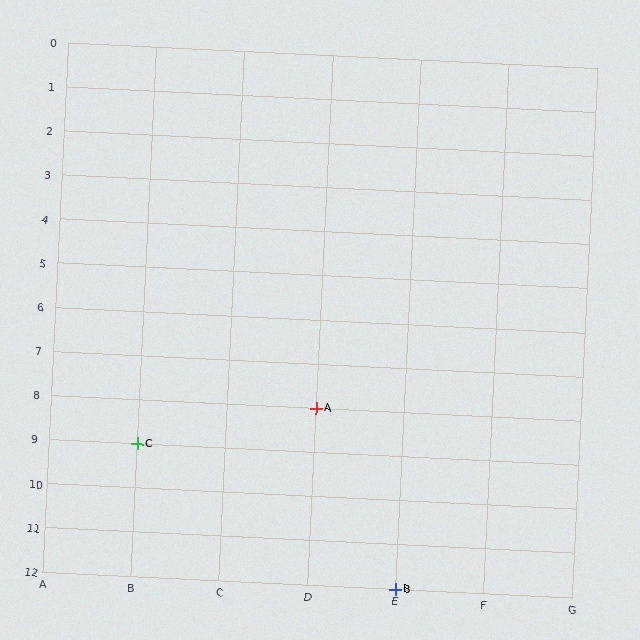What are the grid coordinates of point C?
Point C is at grid coordinates (B, 9).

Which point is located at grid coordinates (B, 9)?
Point C is at (B, 9).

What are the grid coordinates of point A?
Point A is at grid coordinates (D, 8).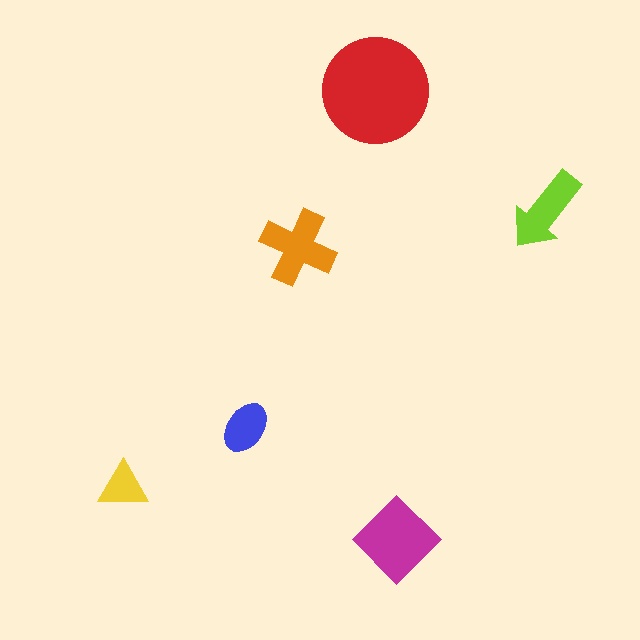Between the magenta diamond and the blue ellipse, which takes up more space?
The magenta diamond.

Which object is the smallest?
The yellow triangle.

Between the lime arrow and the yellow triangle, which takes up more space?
The lime arrow.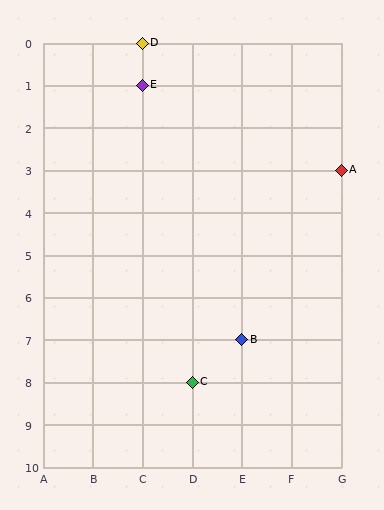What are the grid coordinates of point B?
Point B is at grid coordinates (E, 7).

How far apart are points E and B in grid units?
Points E and B are 2 columns and 6 rows apart (about 6.3 grid units diagonally).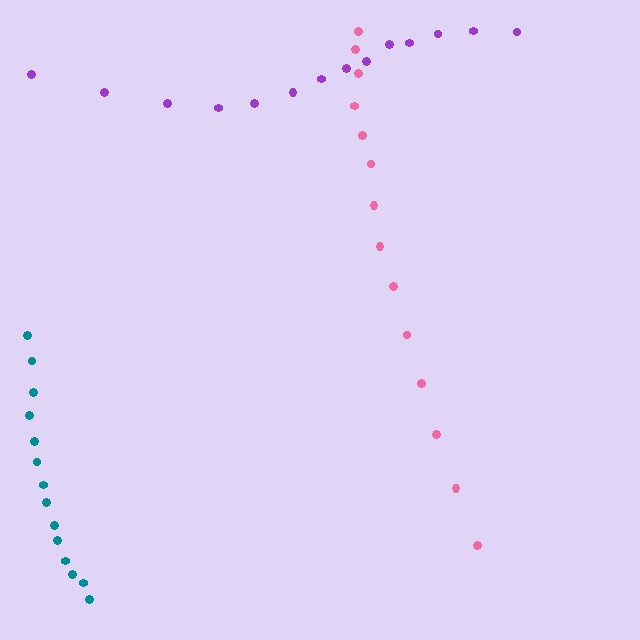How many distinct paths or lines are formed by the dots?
There are 3 distinct paths.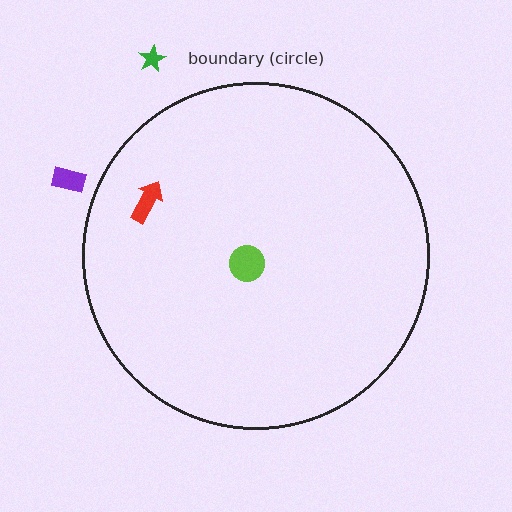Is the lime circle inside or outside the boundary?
Inside.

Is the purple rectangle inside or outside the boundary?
Outside.